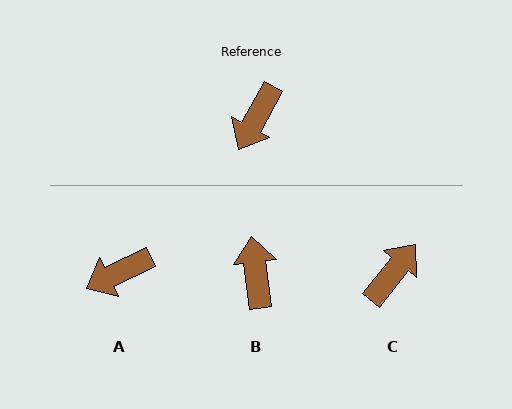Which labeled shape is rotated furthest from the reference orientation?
C, about 170 degrees away.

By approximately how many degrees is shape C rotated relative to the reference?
Approximately 170 degrees counter-clockwise.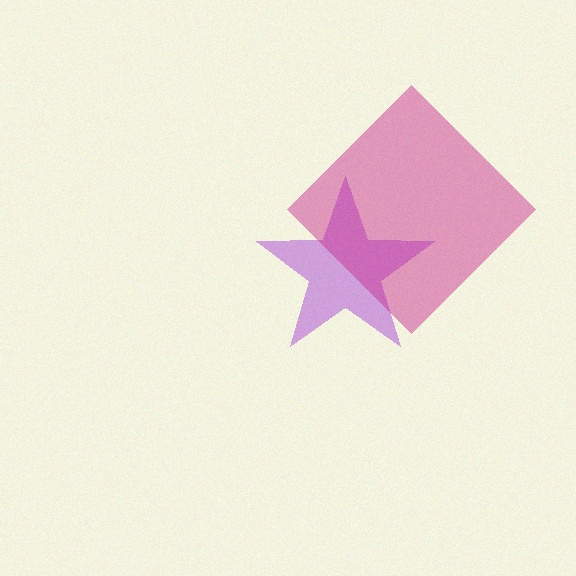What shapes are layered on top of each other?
The layered shapes are: a purple star, a magenta diamond.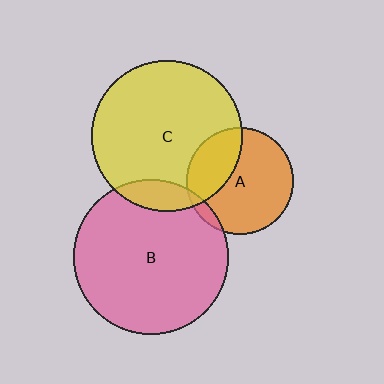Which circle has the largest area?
Circle B (pink).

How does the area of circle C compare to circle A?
Approximately 2.0 times.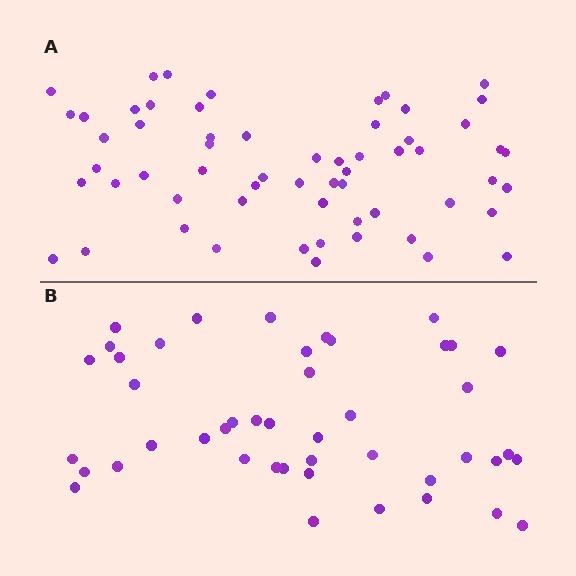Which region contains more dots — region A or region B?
Region A (the top region) has more dots.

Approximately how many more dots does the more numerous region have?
Region A has approximately 15 more dots than region B.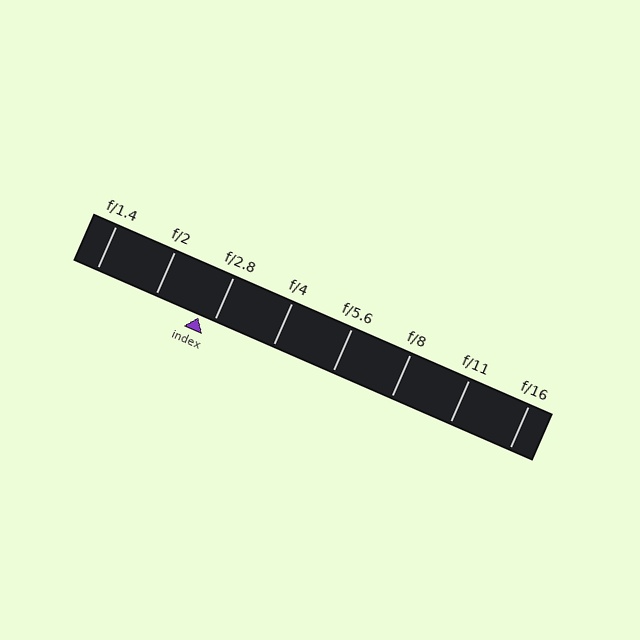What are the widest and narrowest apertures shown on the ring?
The widest aperture shown is f/1.4 and the narrowest is f/16.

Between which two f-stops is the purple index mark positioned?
The index mark is between f/2 and f/2.8.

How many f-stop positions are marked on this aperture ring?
There are 8 f-stop positions marked.